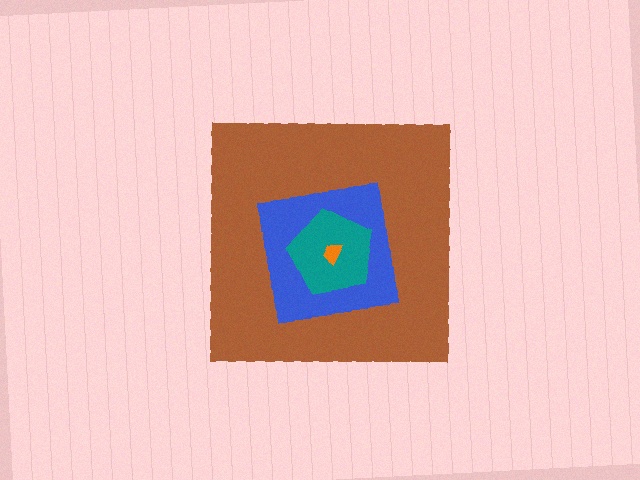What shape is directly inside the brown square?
The blue square.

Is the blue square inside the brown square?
Yes.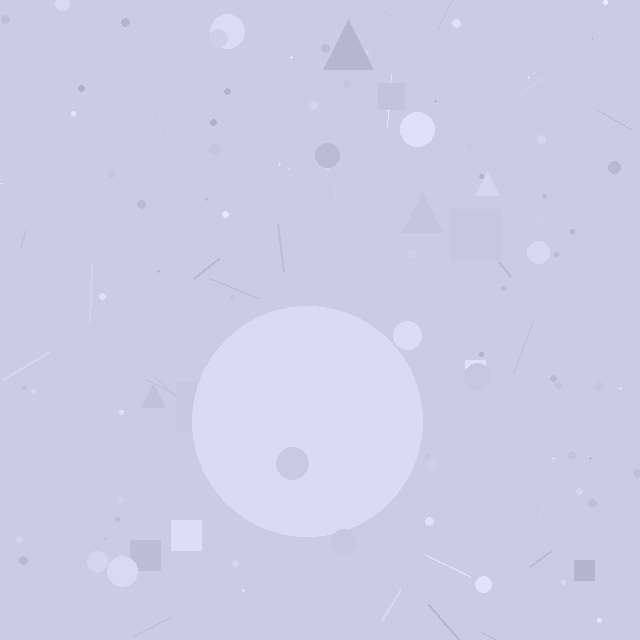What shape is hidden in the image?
A circle is hidden in the image.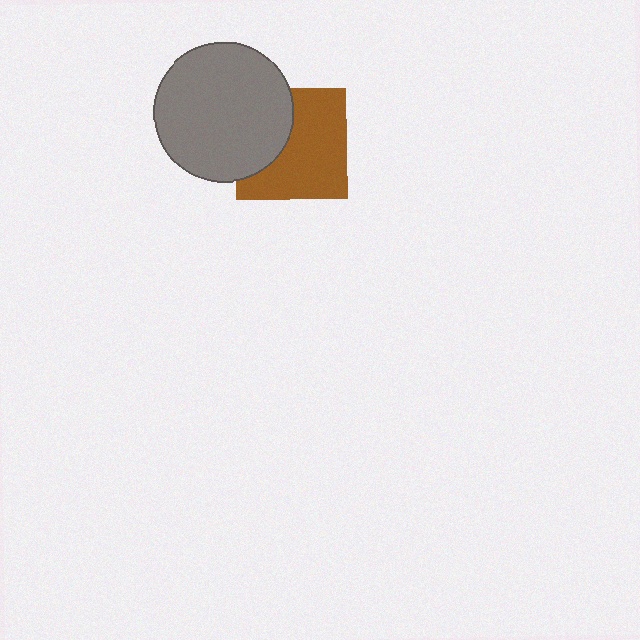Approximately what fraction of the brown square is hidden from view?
Roughly 36% of the brown square is hidden behind the gray circle.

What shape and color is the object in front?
The object in front is a gray circle.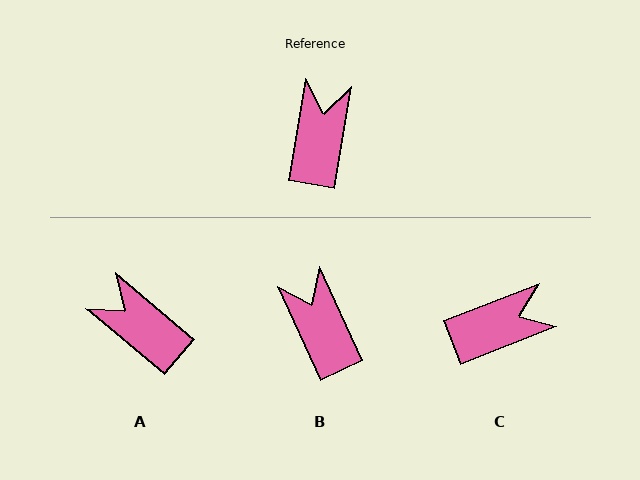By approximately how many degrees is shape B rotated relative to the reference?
Approximately 34 degrees counter-clockwise.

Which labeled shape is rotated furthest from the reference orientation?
C, about 59 degrees away.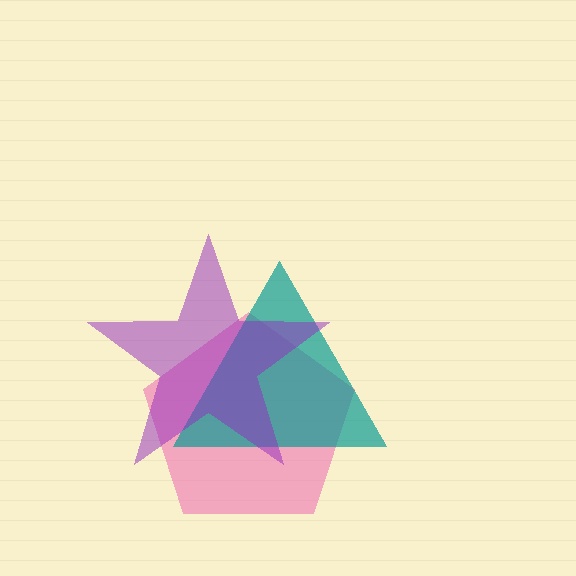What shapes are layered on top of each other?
The layered shapes are: a pink pentagon, a teal triangle, a purple star.